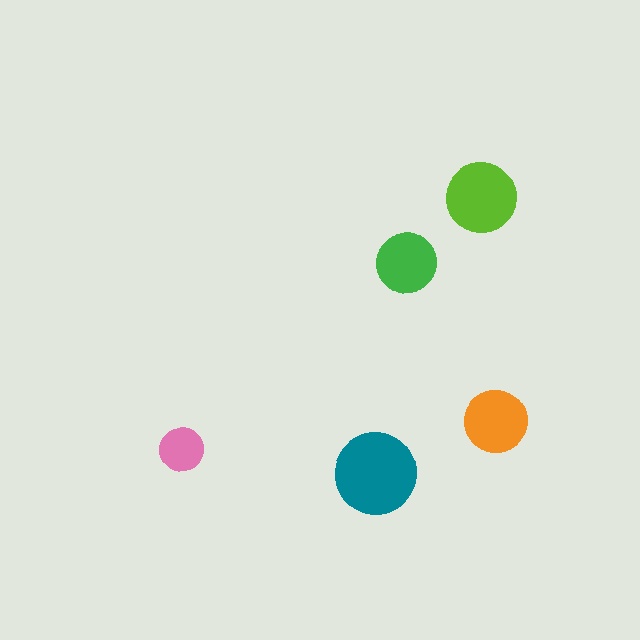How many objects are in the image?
There are 5 objects in the image.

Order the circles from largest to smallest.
the teal one, the lime one, the orange one, the green one, the pink one.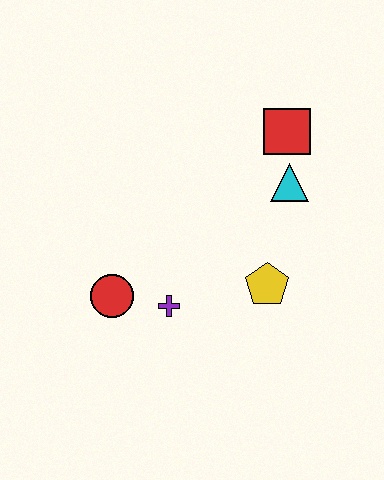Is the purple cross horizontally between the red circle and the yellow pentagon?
Yes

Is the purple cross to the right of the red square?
No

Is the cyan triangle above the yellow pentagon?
Yes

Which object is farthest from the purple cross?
The red square is farthest from the purple cross.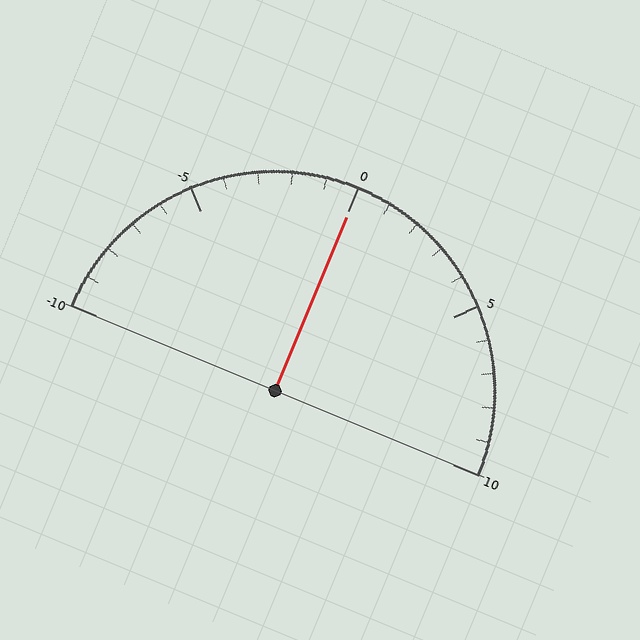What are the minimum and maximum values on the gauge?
The gauge ranges from -10 to 10.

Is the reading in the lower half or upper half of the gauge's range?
The reading is in the upper half of the range (-10 to 10).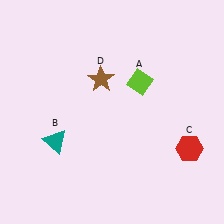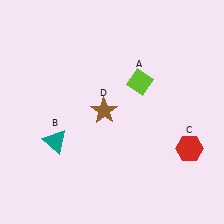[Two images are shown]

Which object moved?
The brown star (D) moved down.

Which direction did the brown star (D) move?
The brown star (D) moved down.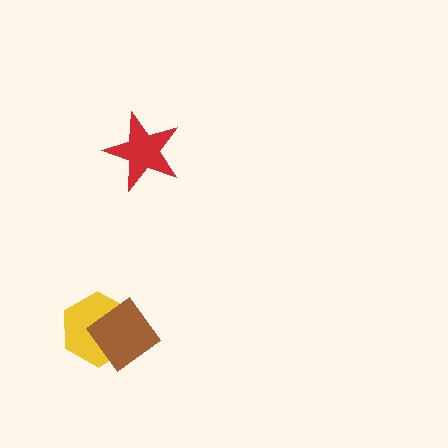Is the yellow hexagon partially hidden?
Yes, it is partially covered by another shape.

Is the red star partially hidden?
No, no other shape covers it.